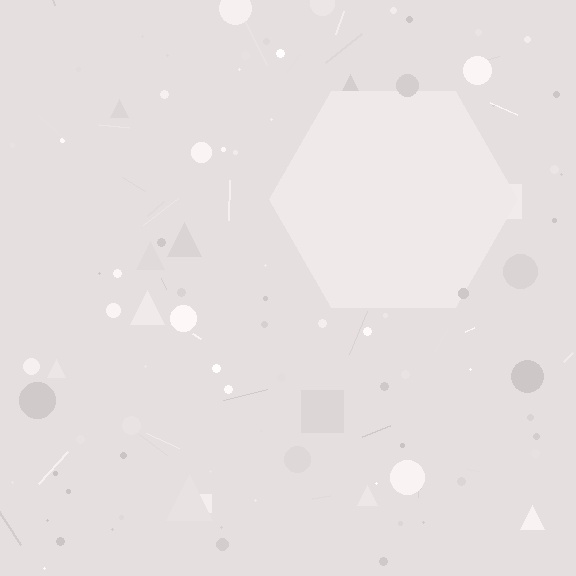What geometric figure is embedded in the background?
A hexagon is embedded in the background.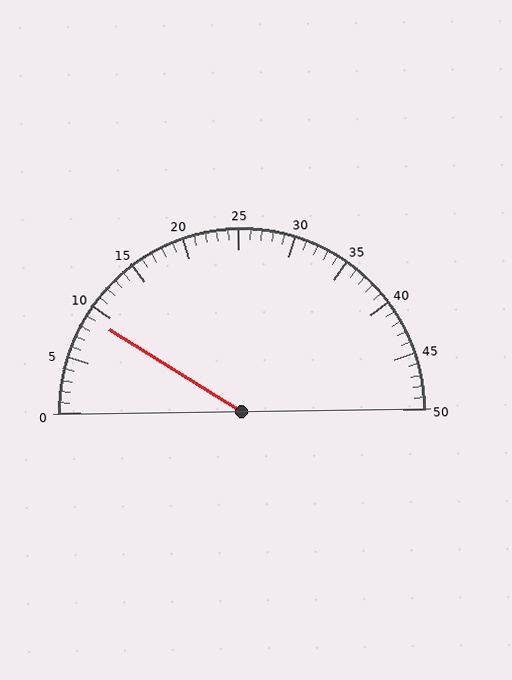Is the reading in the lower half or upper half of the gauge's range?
The reading is in the lower half of the range (0 to 50).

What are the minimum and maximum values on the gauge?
The gauge ranges from 0 to 50.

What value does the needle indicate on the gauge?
The needle indicates approximately 9.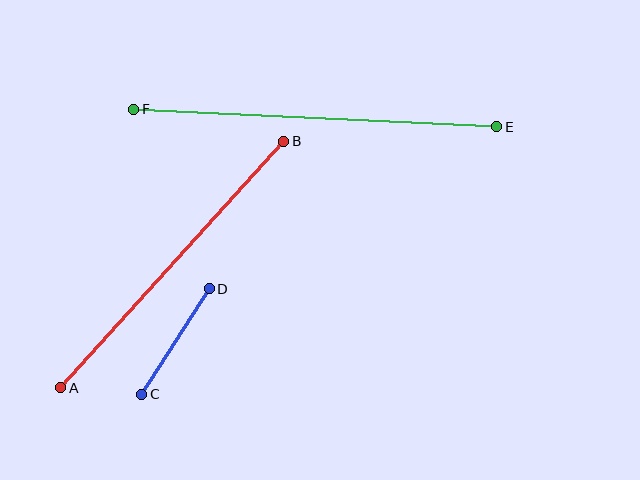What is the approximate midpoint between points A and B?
The midpoint is at approximately (172, 265) pixels.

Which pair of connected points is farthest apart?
Points E and F are farthest apart.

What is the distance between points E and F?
The distance is approximately 364 pixels.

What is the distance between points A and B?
The distance is approximately 332 pixels.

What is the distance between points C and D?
The distance is approximately 125 pixels.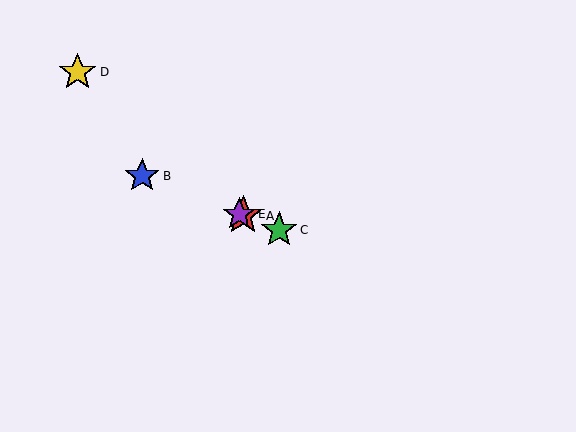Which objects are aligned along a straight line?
Objects A, B, C, E are aligned along a straight line.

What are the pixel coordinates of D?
Object D is at (78, 72).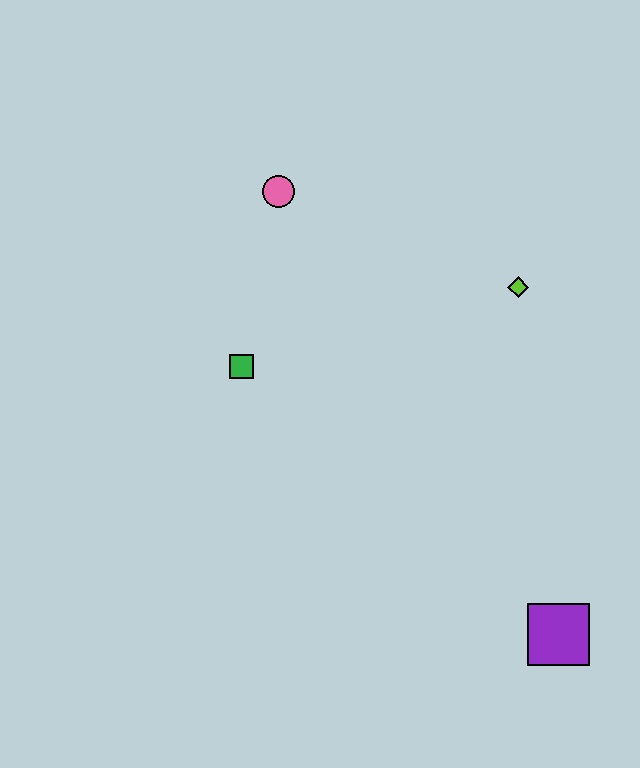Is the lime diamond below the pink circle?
Yes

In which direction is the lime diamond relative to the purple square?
The lime diamond is above the purple square.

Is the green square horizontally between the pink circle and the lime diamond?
No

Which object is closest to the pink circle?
The green square is closest to the pink circle.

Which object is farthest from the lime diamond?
The purple square is farthest from the lime diamond.